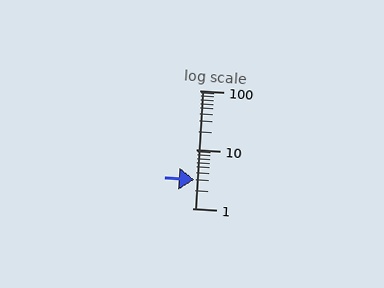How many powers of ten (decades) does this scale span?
The scale spans 2 decades, from 1 to 100.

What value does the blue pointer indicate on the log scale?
The pointer indicates approximately 3.1.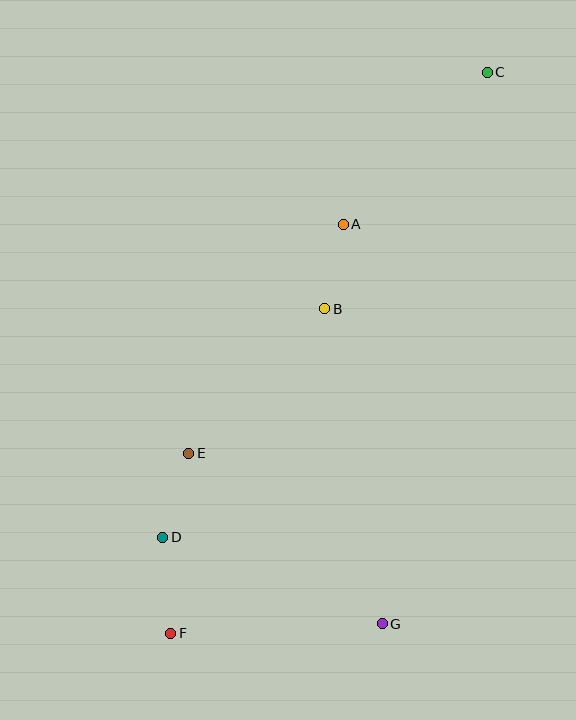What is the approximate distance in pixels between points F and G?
The distance between F and G is approximately 212 pixels.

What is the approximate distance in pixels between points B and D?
The distance between B and D is approximately 280 pixels.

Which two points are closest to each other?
Points A and B are closest to each other.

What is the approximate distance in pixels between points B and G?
The distance between B and G is approximately 320 pixels.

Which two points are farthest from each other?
Points C and F are farthest from each other.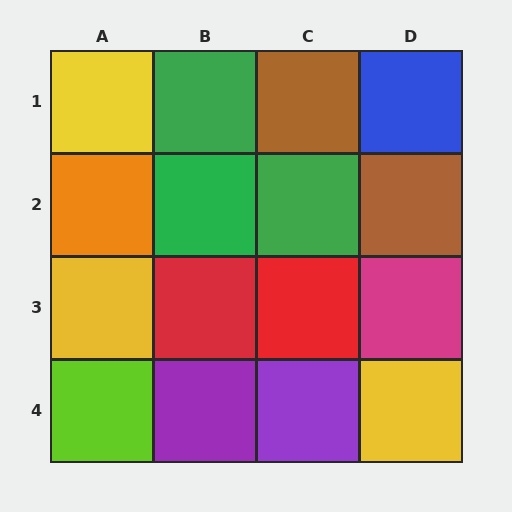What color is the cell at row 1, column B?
Green.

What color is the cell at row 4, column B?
Purple.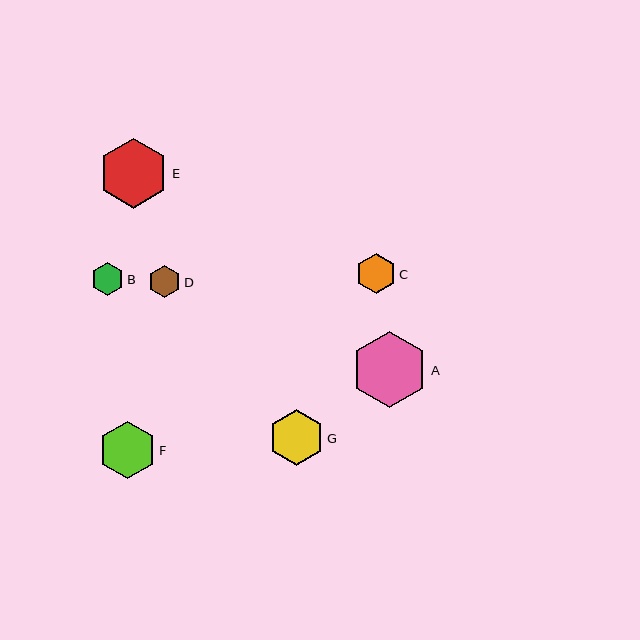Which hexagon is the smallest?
Hexagon D is the smallest with a size of approximately 33 pixels.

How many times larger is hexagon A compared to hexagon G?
Hexagon A is approximately 1.4 times the size of hexagon G.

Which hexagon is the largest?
Hexagon A is the largest with a size of approximately 76 pixels.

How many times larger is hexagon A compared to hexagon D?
Hexagon A is approximately 2.3 times the size of hexagon D.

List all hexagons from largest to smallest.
From largest to smallest: A, E, F, G, C, B, D.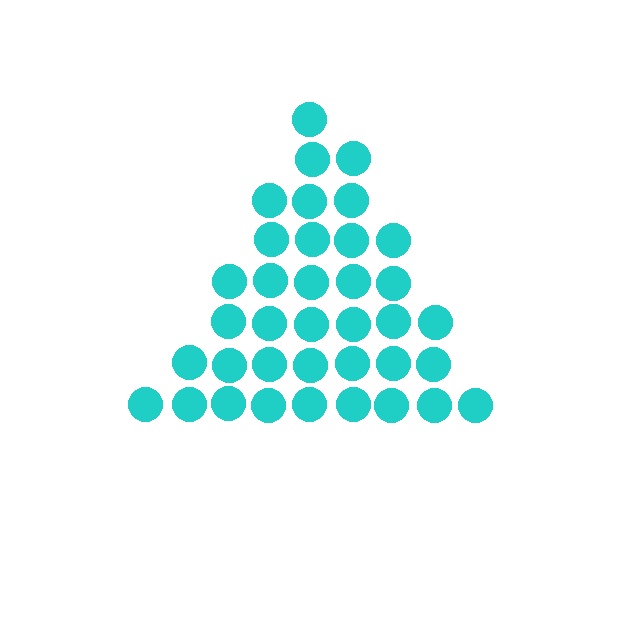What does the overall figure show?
The overall figure shows a triangle.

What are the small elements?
The small elements are circles.